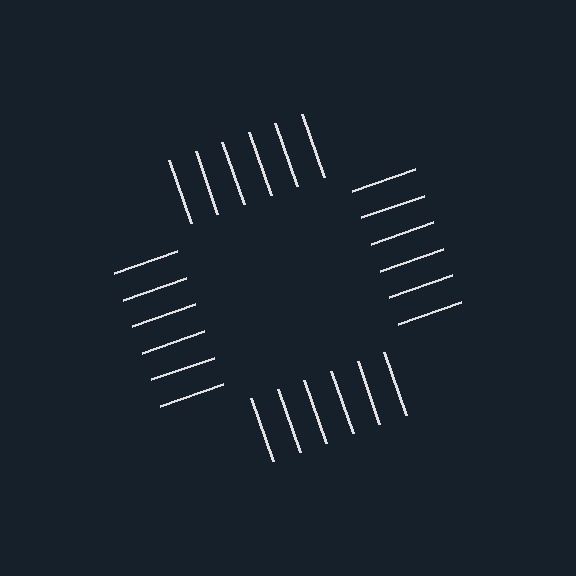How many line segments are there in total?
24 — 6 along each of the 4 edges.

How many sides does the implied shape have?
4 sides — the line-ends trace a square.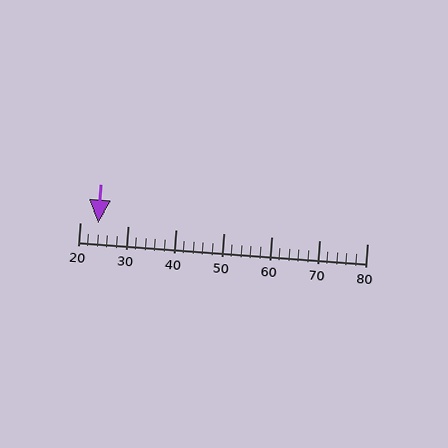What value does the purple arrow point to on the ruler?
The purple arrow points to approximately 24.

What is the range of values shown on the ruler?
The ruler shows values from 20 to 80.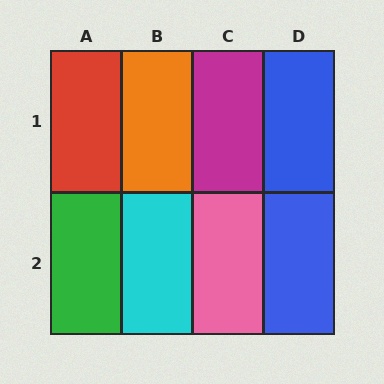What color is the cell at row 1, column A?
Red.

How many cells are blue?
2 cells are blue.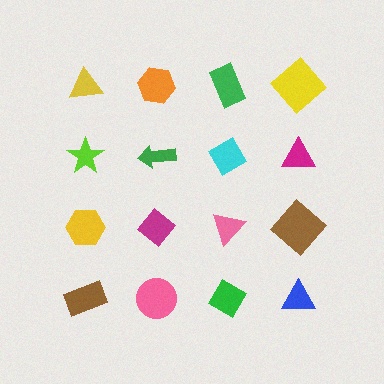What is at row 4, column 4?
A blue triangle.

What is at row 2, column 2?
A green arrow.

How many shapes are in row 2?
4 shapes.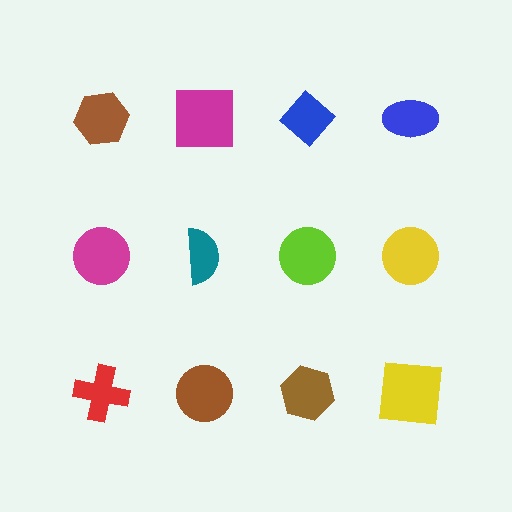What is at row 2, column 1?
A magenta circle.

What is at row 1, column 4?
A blue ellipse.